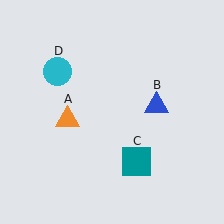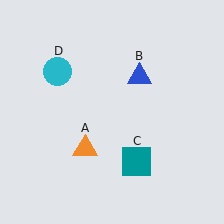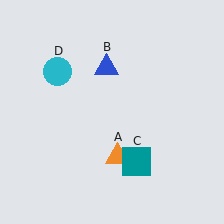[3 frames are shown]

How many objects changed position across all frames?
2 objects changed position: orange triangle (object A), blue triangle (object B).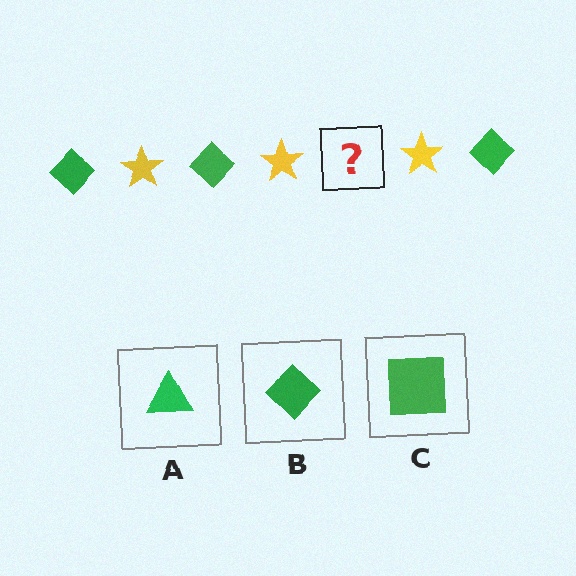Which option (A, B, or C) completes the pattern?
B.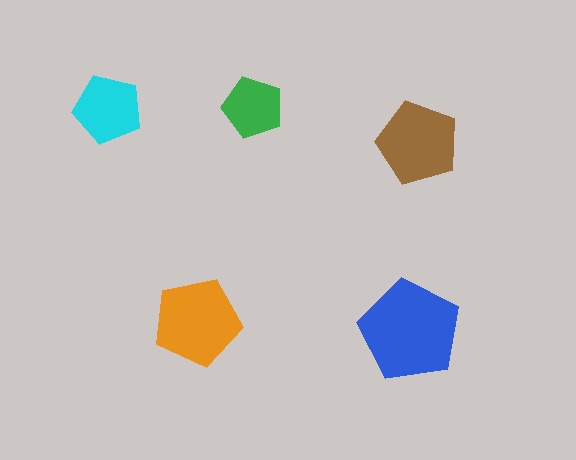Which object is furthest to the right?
The brown pentagon is rightmost.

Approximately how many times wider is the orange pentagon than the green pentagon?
About 1.5 times wider.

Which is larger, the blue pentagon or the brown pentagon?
The blue one.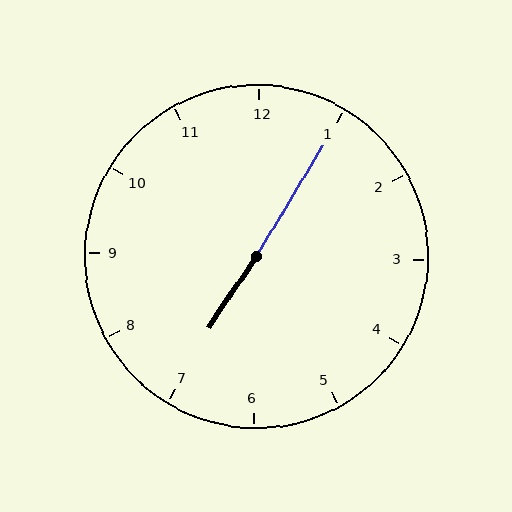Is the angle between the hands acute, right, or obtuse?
It is obtuse.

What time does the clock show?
7:05.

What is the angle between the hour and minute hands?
Approximately 178 degrees.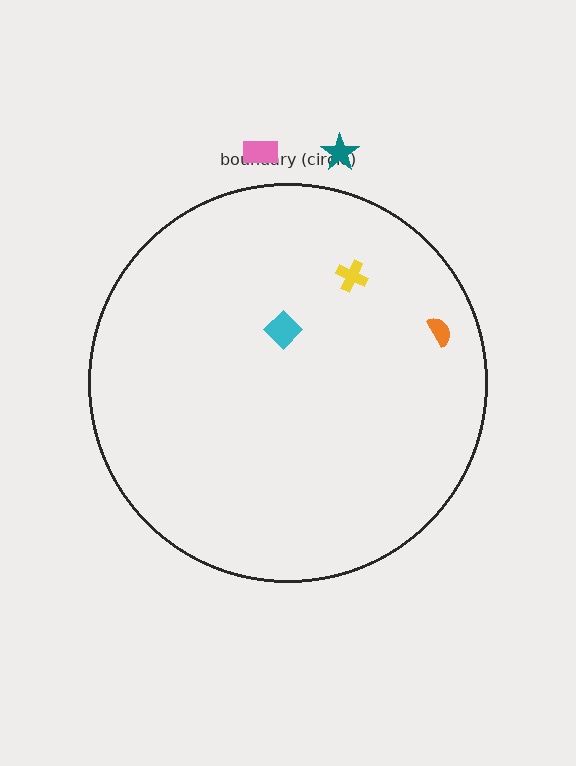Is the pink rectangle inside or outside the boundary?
Outside.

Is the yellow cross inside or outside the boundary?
Inside.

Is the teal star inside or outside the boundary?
Outside.